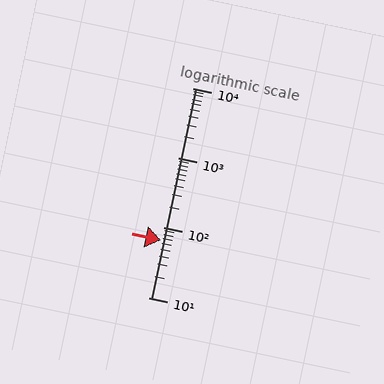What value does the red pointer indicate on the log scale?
The pointer indicates approximately 67.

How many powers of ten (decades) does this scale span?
The scale spans 3 decades, from 10 to 10000.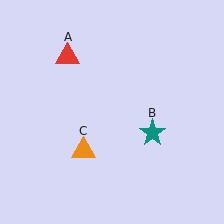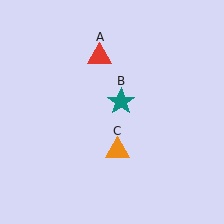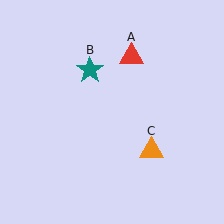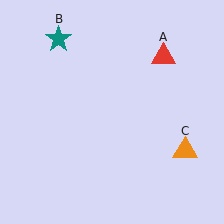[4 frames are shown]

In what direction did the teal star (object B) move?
The teal star (object B) moved up and to the left.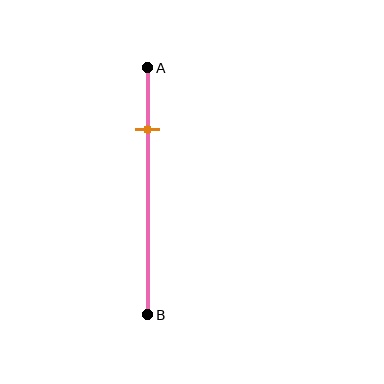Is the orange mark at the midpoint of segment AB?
No, the mark is at about 25% from A, not at the 50% midpoint.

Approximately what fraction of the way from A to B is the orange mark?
The orange mark is approximately 25% of the way from A to B.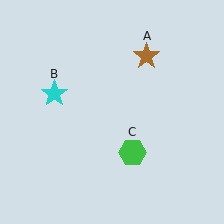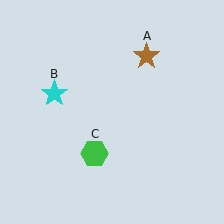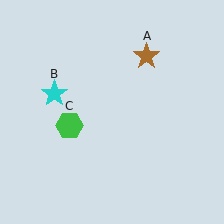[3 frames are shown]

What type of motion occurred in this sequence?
The green hexagon (object C) rotated clockwise around the center of the scene.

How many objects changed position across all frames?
1 object changed position: green hexagon (object C).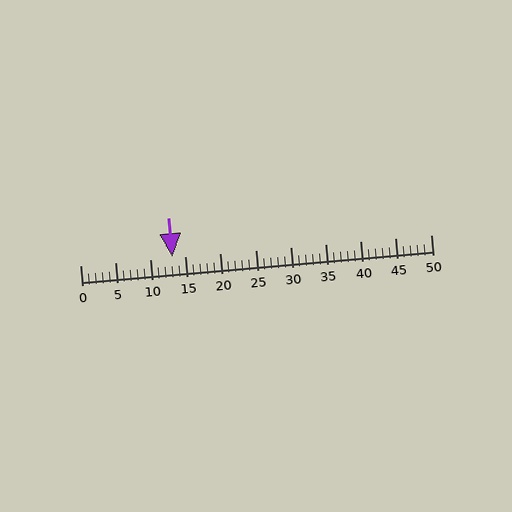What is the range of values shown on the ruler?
The ruler shows values from 0 to 50.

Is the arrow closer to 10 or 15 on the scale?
The arrow is closer to 15.